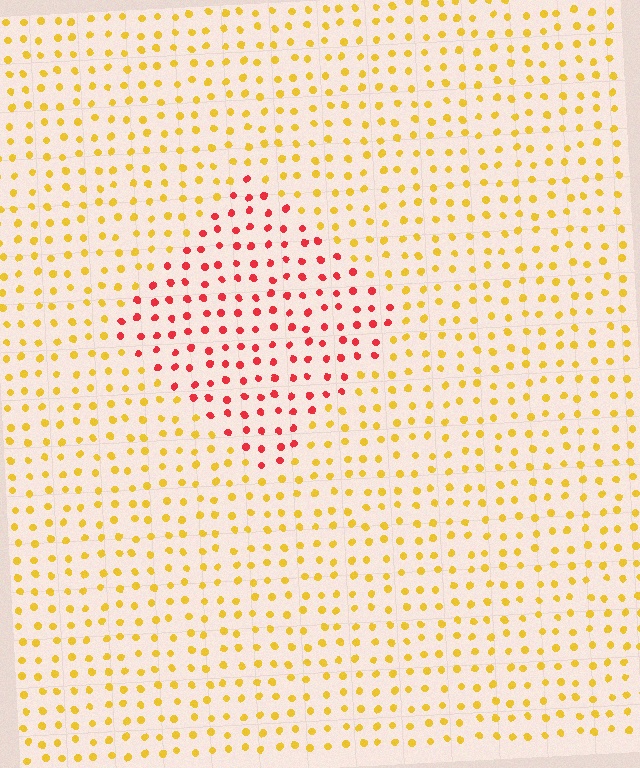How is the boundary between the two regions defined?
The boundary is defined purely by a slight shift in hue (about 53 degrees). Spacing, size, and orientation are identical on both sides.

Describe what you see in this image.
The image is filled with small yellow elements in a uniform arrangement. A diamond-shaped region is visible where the elements are tinted to a slightly different hue, forming a subtle color boundary.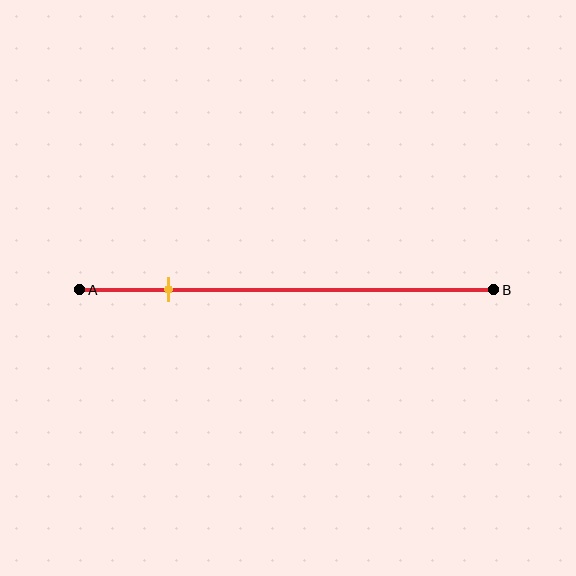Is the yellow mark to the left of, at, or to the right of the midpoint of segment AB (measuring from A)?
The yellow mark is to the left of the midpoint of segment AB.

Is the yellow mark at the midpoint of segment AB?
No, the mark is at about 20% from A, not at the 50% midpoint.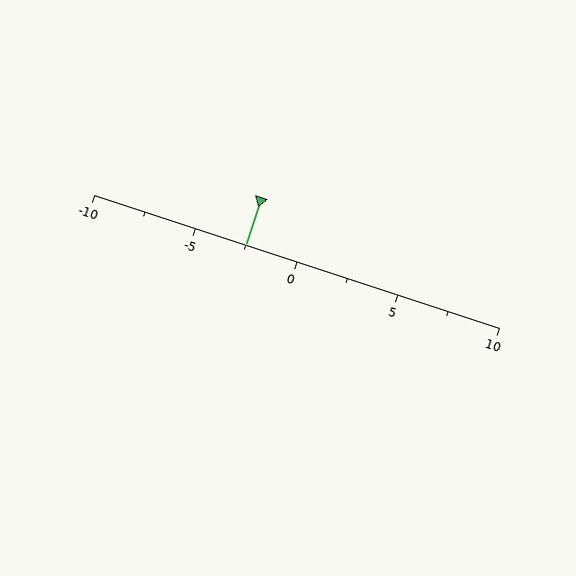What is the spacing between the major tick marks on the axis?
The major ticks are spaced 5 apart.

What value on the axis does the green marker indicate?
The marker indicates approximately -2.5.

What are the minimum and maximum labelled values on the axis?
The axis runs from -10 to 10.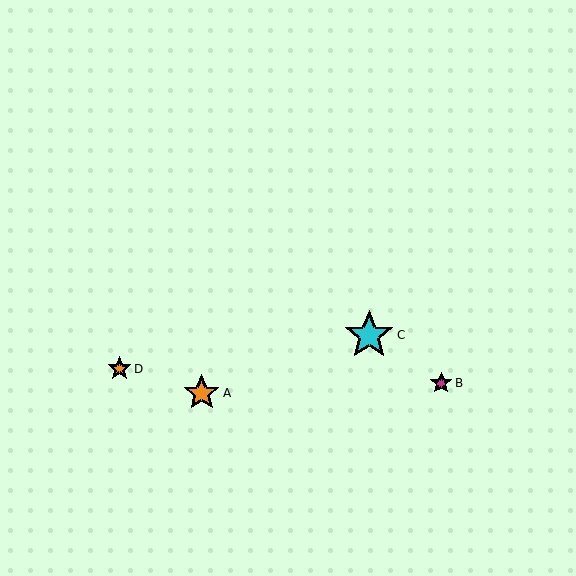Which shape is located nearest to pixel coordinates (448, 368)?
The magenta star (labeled B) at (441, 383) is nearest to that location.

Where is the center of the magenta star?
The center of the magenta star is at (441, 383).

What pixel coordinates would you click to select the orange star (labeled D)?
Click at (120, 369) to select the orange star D.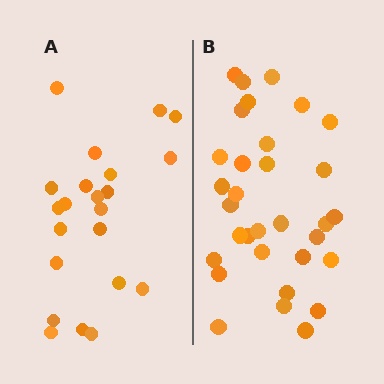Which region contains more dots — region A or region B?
Region B (the right region) has more dots.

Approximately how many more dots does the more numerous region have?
Region B has roughly 10 or so more dots than region A.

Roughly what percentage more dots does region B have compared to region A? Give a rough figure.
About 45% more.